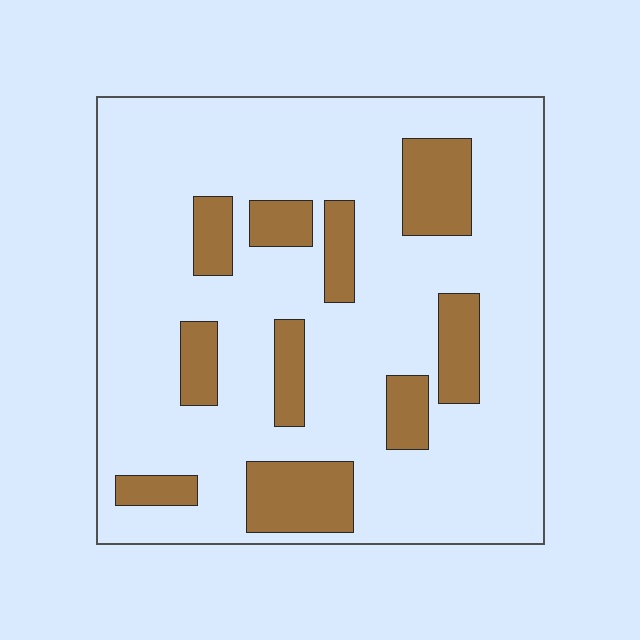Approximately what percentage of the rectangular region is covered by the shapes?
Approximately 20%.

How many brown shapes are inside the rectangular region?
10.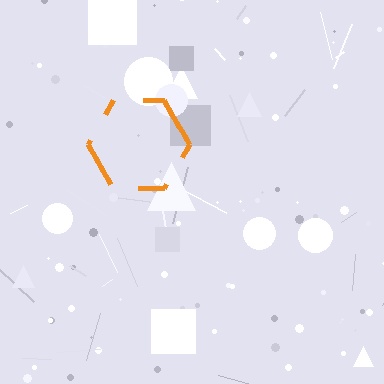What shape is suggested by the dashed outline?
The dashed outline suggests a hexagon.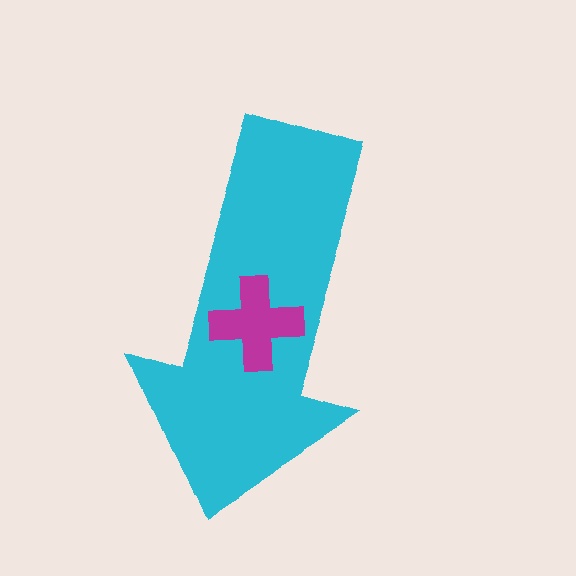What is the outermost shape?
The cyan arrow.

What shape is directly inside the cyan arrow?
The magenta cross.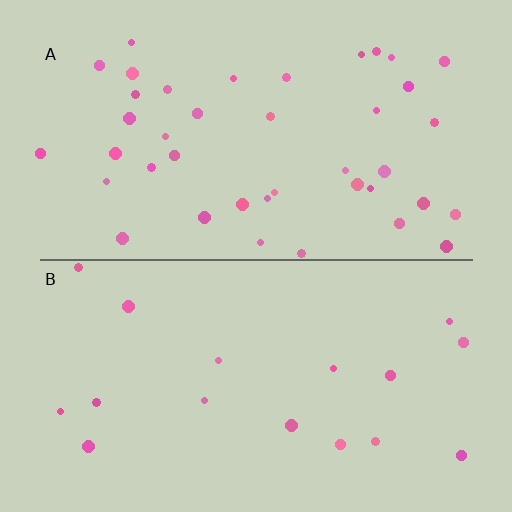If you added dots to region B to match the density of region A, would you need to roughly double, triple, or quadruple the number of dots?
Approximately double.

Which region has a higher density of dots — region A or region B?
A (the top).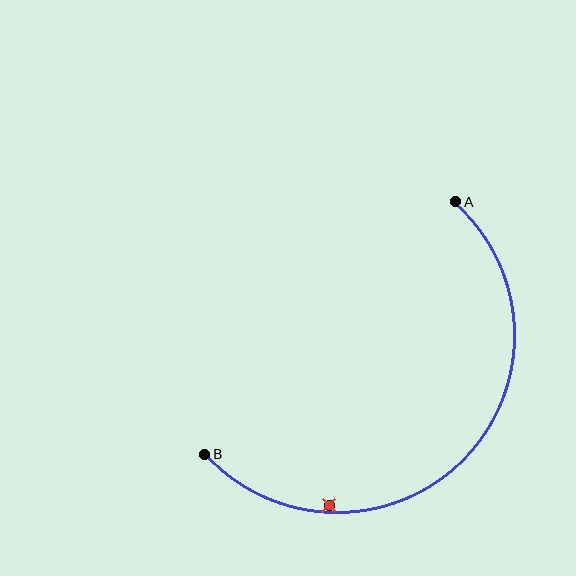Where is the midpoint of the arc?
The arc midpoint is the point on the curve farthest from the straight line joining A and B. It sits below and to the right of that line.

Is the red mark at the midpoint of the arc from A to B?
No — the red mark does not lie on the arc at all. It sits slightly inside the curve.